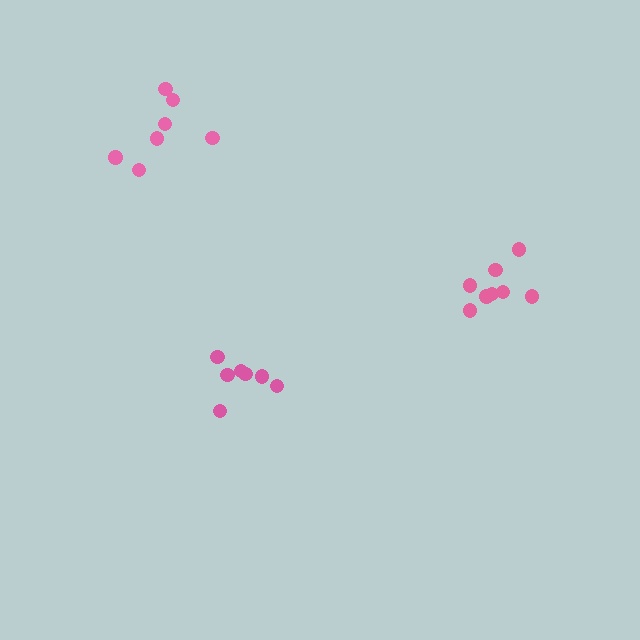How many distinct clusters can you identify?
There are 3 distinct clusters.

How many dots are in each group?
Group 1: 8 dots, Group 2: 7 dots, Group 3: 7 dots (22 total).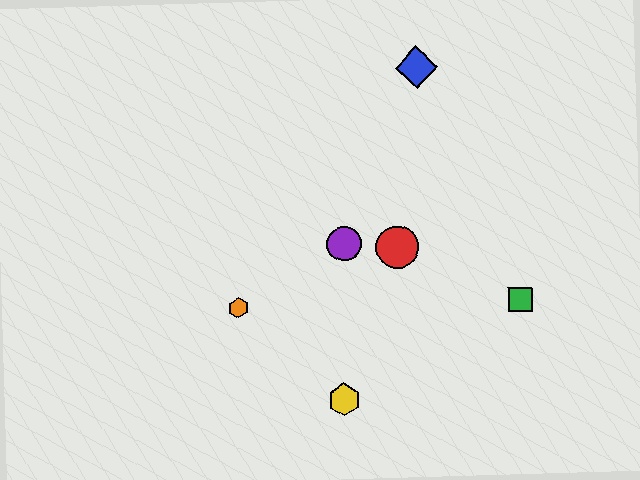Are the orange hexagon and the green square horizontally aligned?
Yes, both are at y≈308.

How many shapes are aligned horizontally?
2 shapes (the green square, the orange hexagon) are aligned horizontally.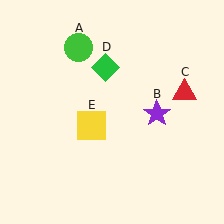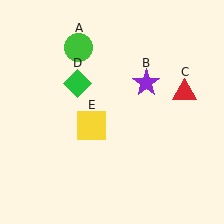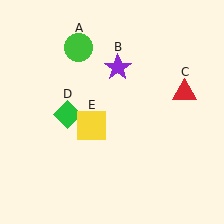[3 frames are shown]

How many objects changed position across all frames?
2 objects changed position: purple star (object B), green diamond (object D).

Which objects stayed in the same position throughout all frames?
Green circle (object A) and red triangle (object C) and yellow square (object E) remained stationary.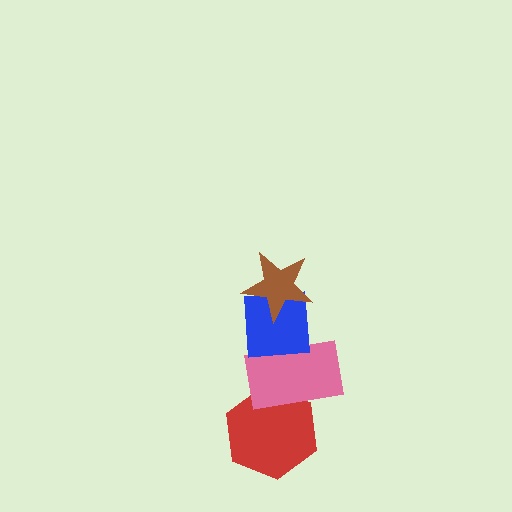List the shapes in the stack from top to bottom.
From top to bottom: the brown star, the blue square, the pink rectangle, the red hexagon.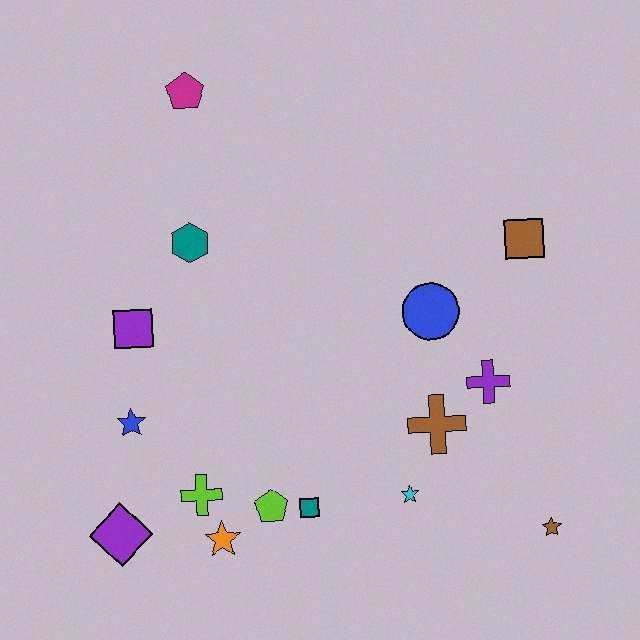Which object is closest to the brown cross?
The purple cross is closest to the brown cross.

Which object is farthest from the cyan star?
The magenta pentagon is farthest from the cyan star.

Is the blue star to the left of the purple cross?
Yes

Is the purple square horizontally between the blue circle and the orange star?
No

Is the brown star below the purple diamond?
Yes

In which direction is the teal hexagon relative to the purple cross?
The teal hexagon is to the left of the purple cross.